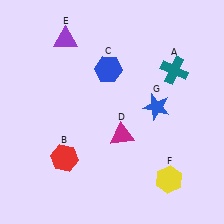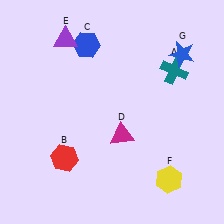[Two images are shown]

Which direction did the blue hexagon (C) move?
The blue hexagon (C) moved up.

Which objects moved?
The objects that moved are: the blue hexagon (C), the blue star (G).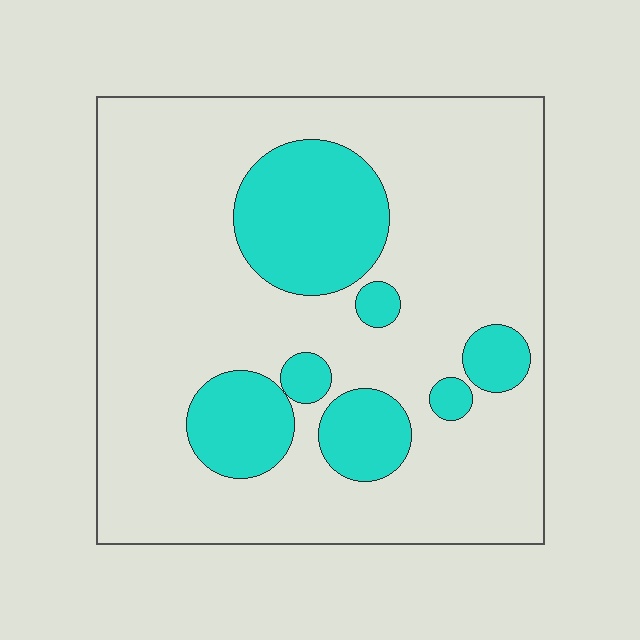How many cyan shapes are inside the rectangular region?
7.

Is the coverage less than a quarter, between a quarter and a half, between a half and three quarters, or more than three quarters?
Less than a quarter.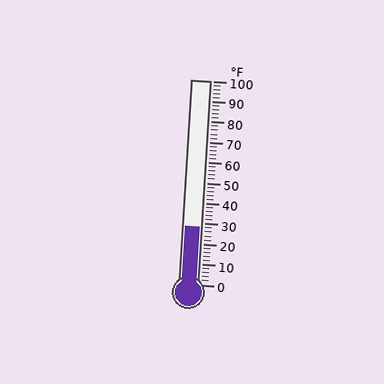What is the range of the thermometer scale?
The thermometer scale ranges from 0°F to 100°F.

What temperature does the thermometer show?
The thermometer shows approximately 28°F.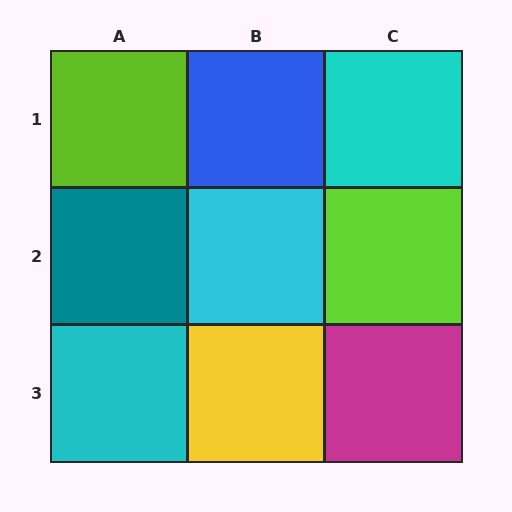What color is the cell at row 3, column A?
Cyan.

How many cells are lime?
2 cells are lime.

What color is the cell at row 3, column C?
Magenta.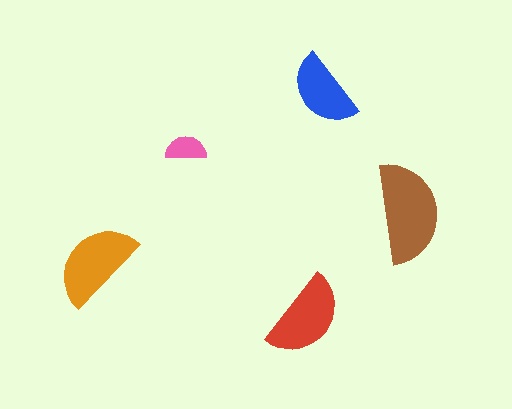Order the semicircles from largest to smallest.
the brown one, the orange one, the red one, the blue one, the pink one.